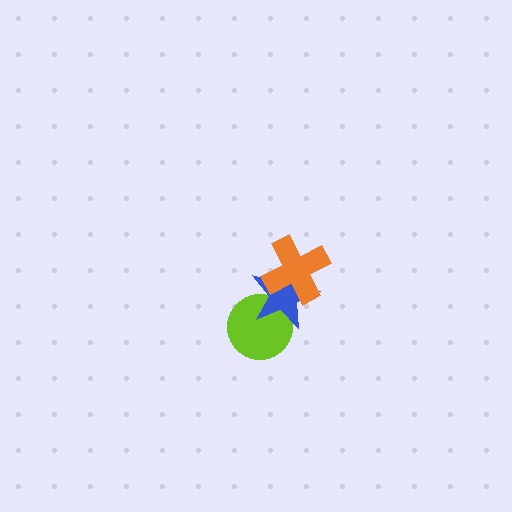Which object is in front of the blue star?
The orange cross is in front of the blue star.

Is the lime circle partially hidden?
Yes, it is partially covered by another shape.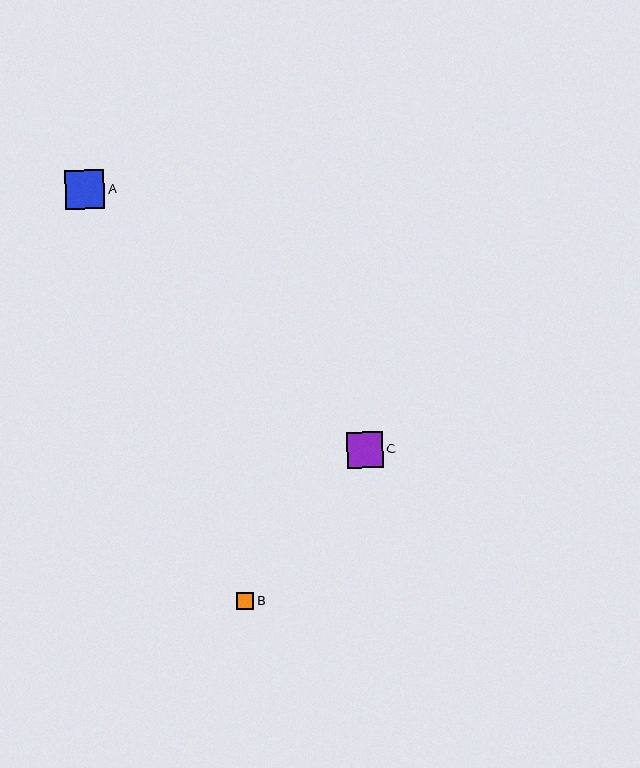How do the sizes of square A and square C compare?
Square A and square C are approximately the same size.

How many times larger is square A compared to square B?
Square A is approximately 2.3 times the size of square B.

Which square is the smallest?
Square B is the smallest with a size of approximately 17 pixels.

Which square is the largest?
Square A is the largest with a size of approximately 39 pixels.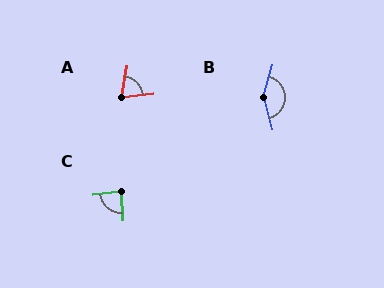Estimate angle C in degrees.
Approximately 86 degrees.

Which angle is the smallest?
A, at approximately 74 degrees.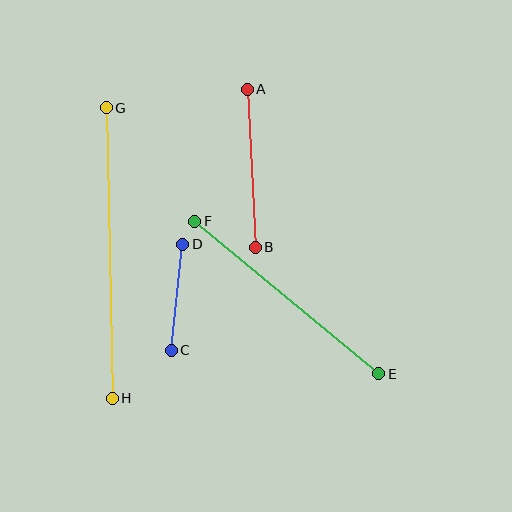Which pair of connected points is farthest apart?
Points G and H are farthest apart.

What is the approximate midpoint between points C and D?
The midpoint is at approximately (177, 297) pixels.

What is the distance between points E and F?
The distance is approximately 239 pixels.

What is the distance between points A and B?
The distance is approximately 158 pixels.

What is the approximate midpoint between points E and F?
The midpoint is at approximately (287, 298) pixels.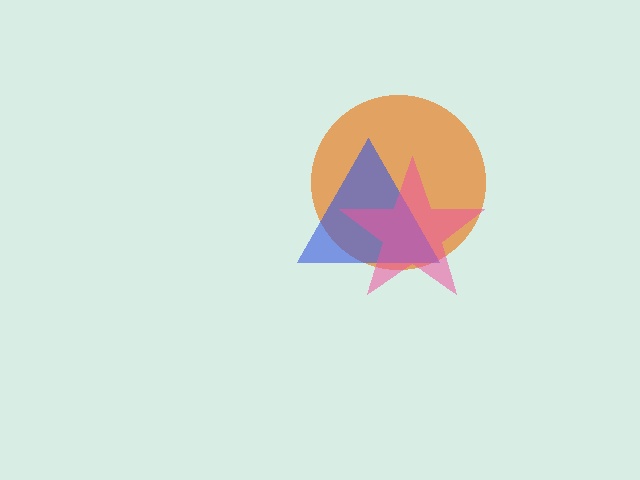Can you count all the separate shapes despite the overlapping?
Yes, there are 3 separate shapes.